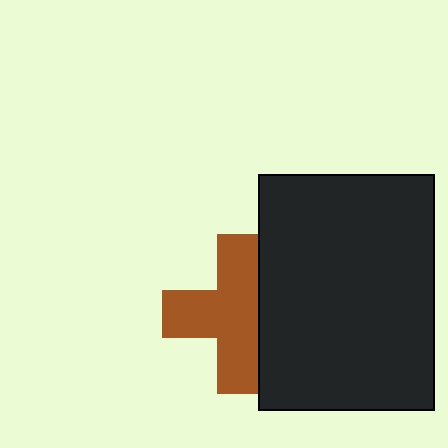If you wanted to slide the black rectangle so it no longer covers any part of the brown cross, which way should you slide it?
Slide it right — that is the most direct way to separate the two shapes.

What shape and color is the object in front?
The object in front is a black rectangle.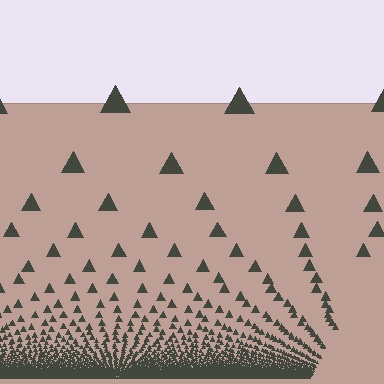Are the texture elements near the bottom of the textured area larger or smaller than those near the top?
Smaller. The gradient is inverted — elements near the bottom are smaller and denser.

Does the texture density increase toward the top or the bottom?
Density increases toward the bottom.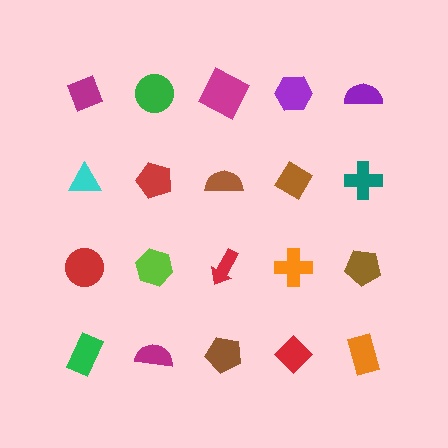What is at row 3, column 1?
A red circle.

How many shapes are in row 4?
5 shapes.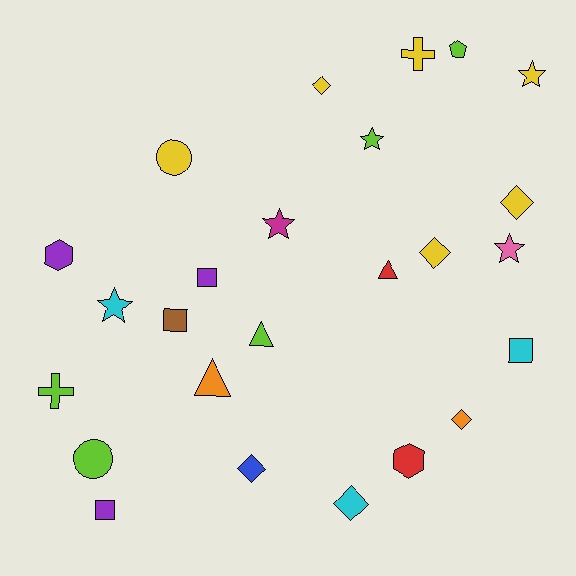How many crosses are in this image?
There are 2 crosses.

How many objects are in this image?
There are 25 objects.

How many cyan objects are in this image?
There are 3 cyan objects.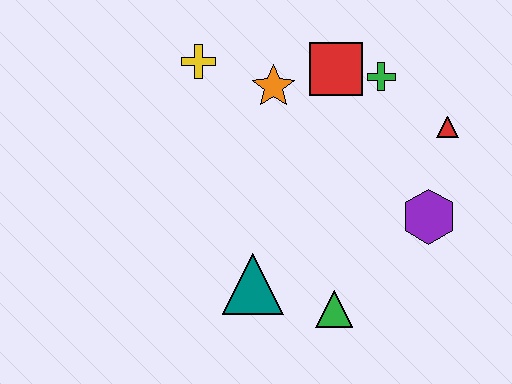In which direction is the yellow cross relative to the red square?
The yellow cross is to the left of the red square.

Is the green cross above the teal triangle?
Yes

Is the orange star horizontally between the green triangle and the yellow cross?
Yes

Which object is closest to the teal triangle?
The green triangle is closest to the teal triangle.